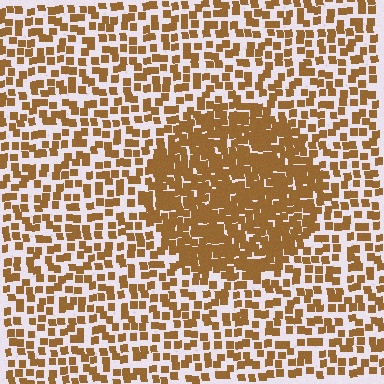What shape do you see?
I see a circle.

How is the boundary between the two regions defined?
The boundary is defined by a change in element density (approximately 2.2x ratio). All elements are the same color, size, and shape.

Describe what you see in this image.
The image contains small brown elements arranged at two different densities. A circle-shaped region is visible where the elements are more densely packed than the surrounding area.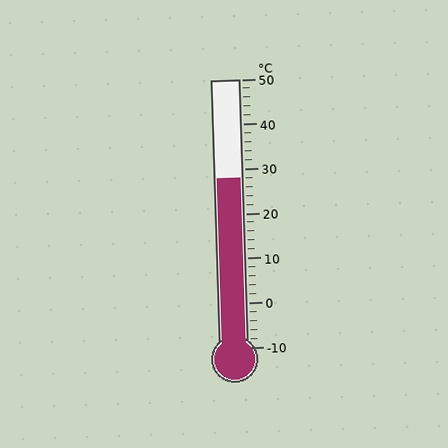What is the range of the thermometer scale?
The thermometer scale ranges from -10°C to 50°C.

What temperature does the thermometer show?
The thermometer shows approximately 28°C.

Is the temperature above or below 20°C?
The temperature is above 20°C.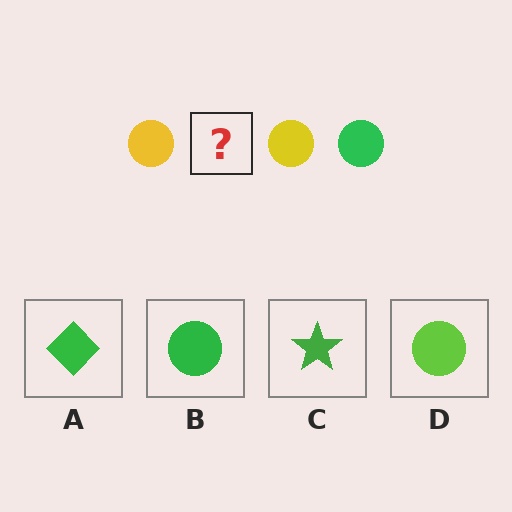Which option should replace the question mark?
Option B.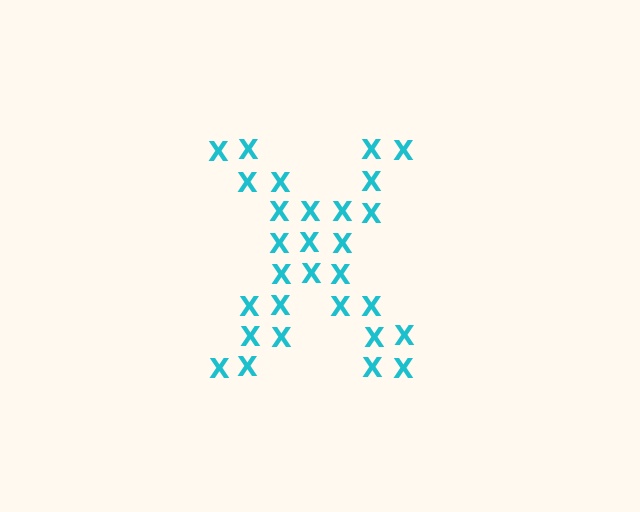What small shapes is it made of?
It is made of small letter X's.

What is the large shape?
The large shape is the letter X.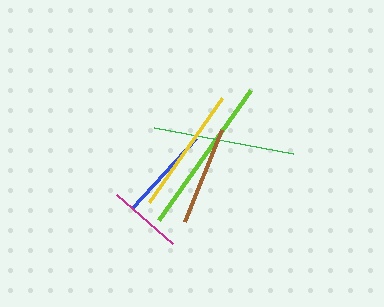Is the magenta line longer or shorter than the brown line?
The brown line is longer than the magenta line.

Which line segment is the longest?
The lime line is the longest at approximately 159 pixels.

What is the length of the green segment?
The green segment is approximately 142 pixels long.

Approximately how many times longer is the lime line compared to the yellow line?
The lime line is approximately 1.3 times the length of the yellow line.